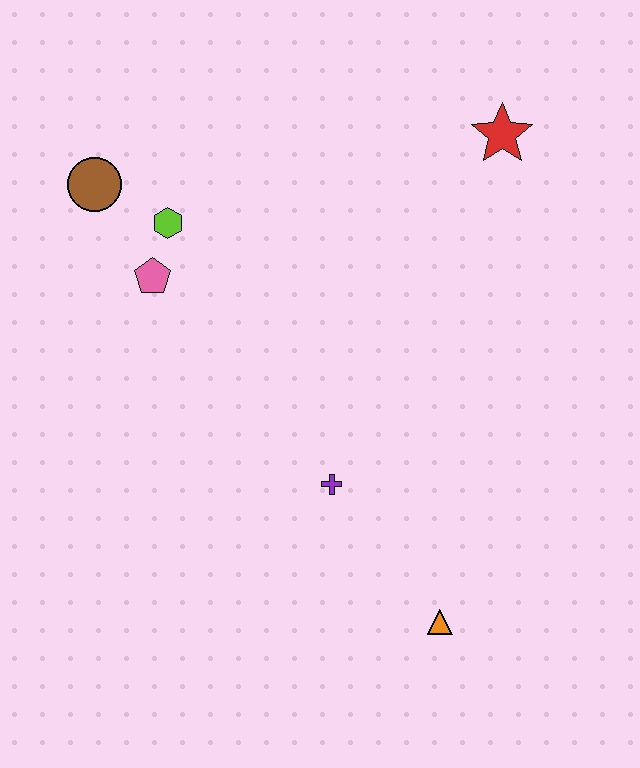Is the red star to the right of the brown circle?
Yes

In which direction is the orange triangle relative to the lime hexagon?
The orange triangle is below the lime hexagon.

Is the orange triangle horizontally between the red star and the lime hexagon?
Yes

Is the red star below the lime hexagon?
No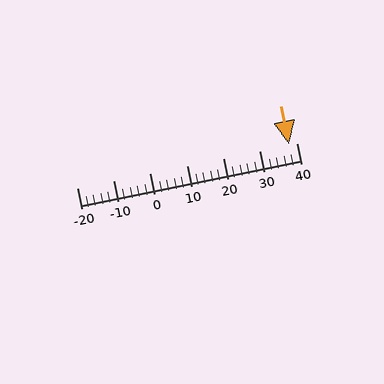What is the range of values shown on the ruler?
The ruler shows values from -20 to 40.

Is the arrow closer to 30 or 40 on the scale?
The arrow is closer to 40.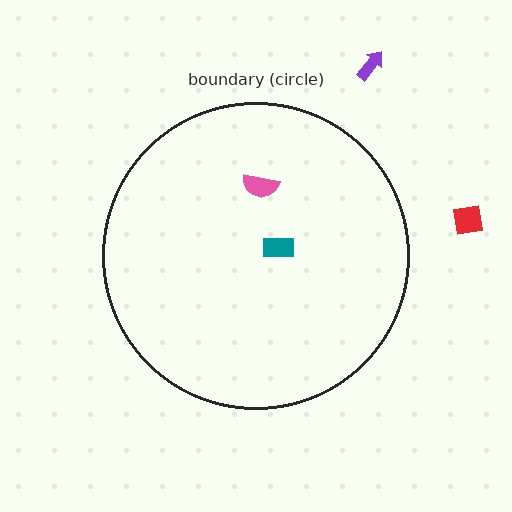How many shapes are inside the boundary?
2 inside, 2 outside.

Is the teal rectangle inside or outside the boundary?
Inside.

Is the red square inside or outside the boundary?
Outside.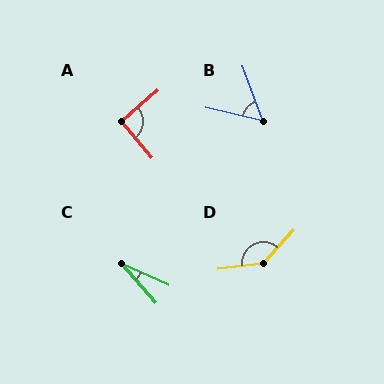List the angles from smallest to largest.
C (24°), B (57°), A (91°), D (139°).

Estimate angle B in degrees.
Approximately 57 degrees.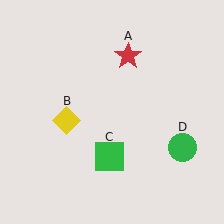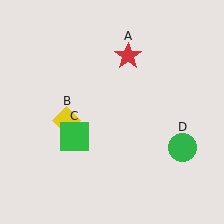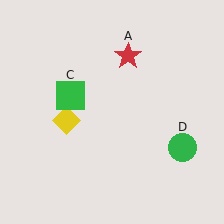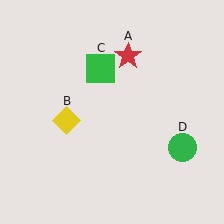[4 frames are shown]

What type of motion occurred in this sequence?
The green square (object C) rotated clockwise around the center of the scene.